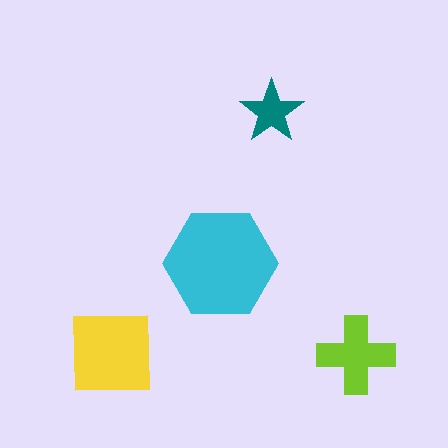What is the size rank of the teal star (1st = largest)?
4th.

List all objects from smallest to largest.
The teal star, the lime cross, the yellow square, the cyan hexagon.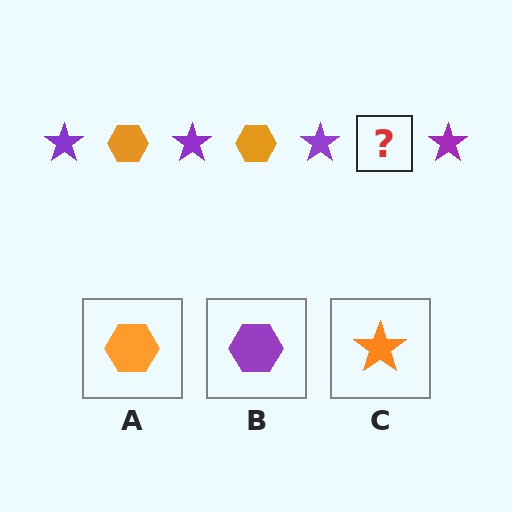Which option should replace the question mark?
Option A.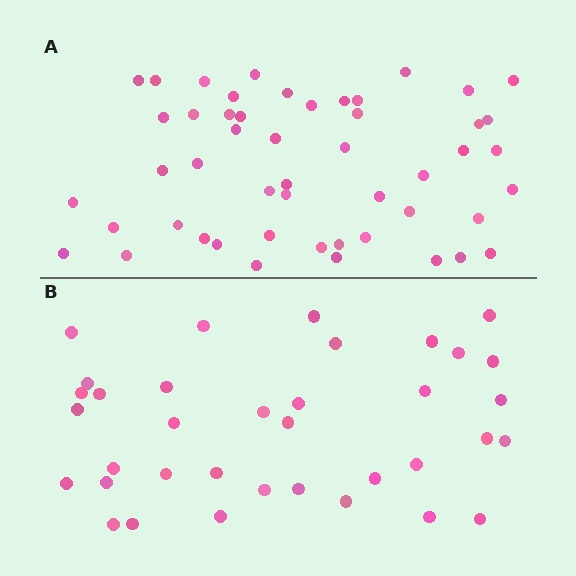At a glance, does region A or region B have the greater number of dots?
Region A (the top region) has more dots.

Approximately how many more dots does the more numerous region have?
Region A has approximately 15 more dots than region B.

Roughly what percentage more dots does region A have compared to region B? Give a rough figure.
About 40% more.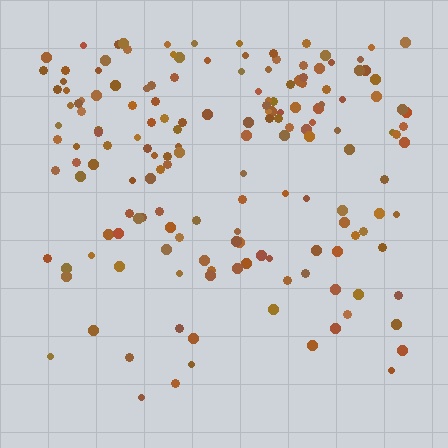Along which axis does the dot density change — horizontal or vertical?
Vertical.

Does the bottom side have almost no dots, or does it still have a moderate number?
Still a moderate number, just noticeably fewer than the top.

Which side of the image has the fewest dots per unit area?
The bottom.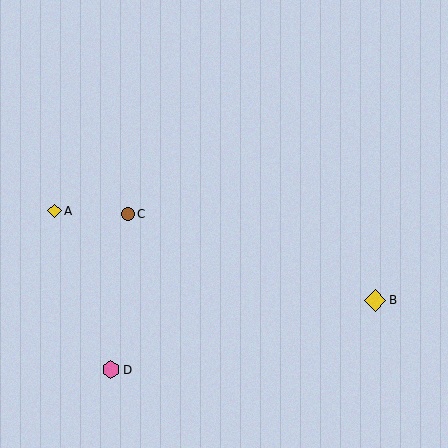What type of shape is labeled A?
Shape A is a yellow diamond.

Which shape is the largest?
The yellow diamond (labeled B) is the largest.